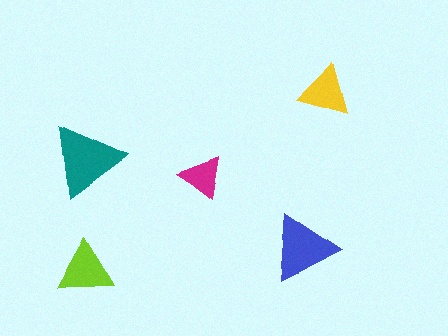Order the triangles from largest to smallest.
the teal one, the blue one, the lime one, the yellow one, the magenta one.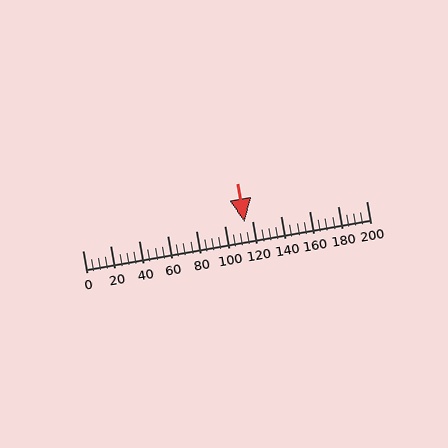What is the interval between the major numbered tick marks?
The major tick marks are spaced 20 units apart.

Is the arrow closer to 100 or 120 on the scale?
The arrow is closer to 120.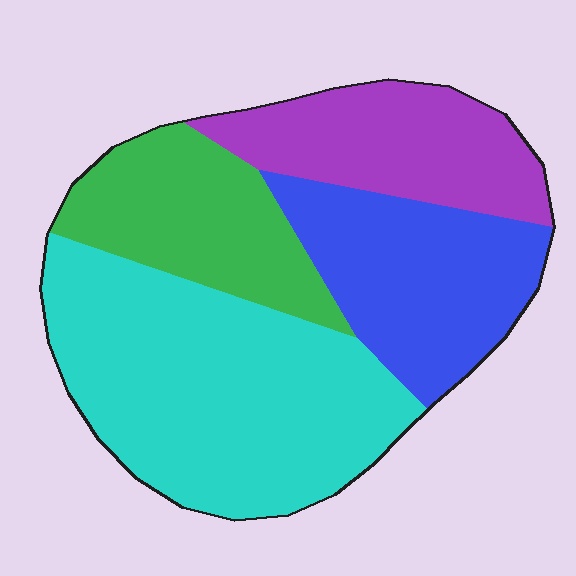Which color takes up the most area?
Cyan, at roughly 40%.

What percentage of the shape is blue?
Blue takes up about one fifth (1/5) of the shape.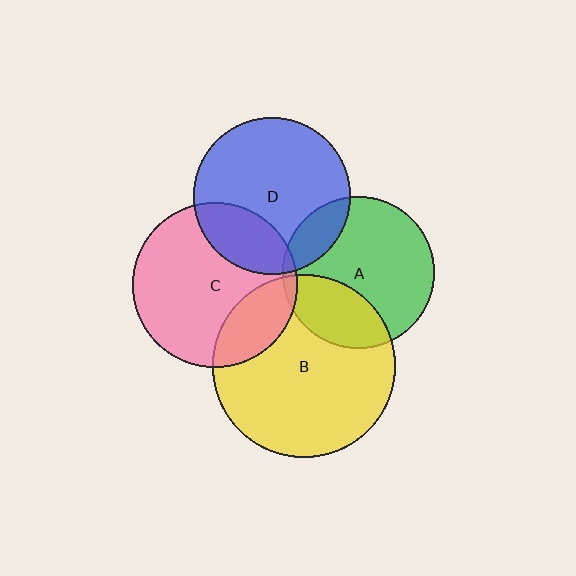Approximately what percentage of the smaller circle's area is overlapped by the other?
Approximately 30%.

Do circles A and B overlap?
Yes.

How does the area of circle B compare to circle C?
Approximately 1.2 times.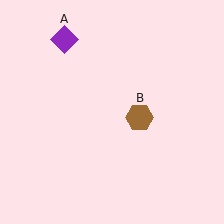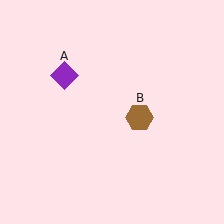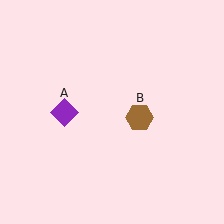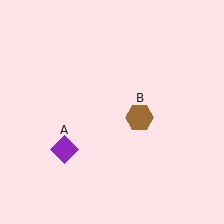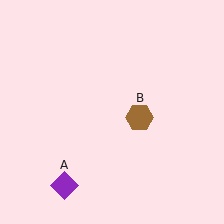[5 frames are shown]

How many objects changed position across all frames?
1 object changed position: purple diamond (object A).